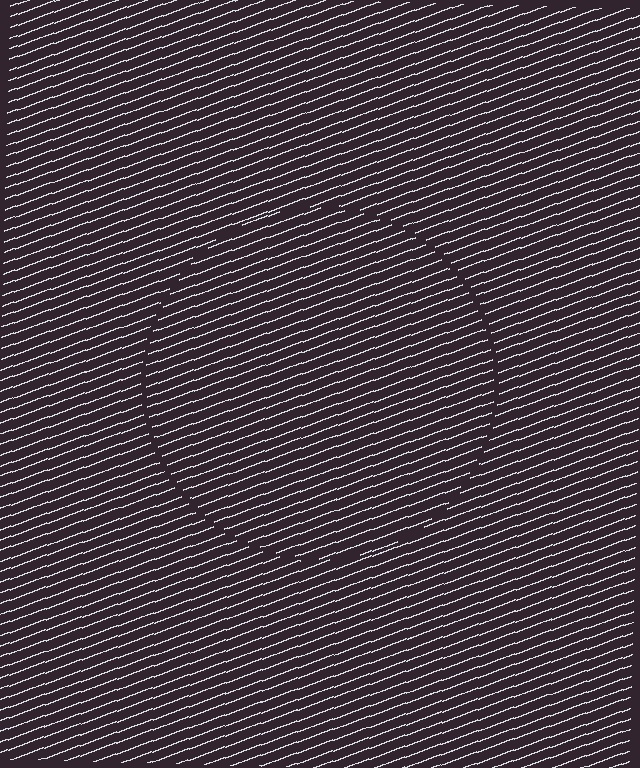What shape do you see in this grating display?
An illusory circle. The interior of the shape contains the same grating, shifted by half a period — the contour is defined by the phase discontinuity where line-ends from the inner and outer gratings abut.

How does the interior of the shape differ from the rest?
The interior of the shape contains the same grating, shifted by half a period — the contour is defined by the phase discontinuity where line-ends from the inner and outer gratings abut.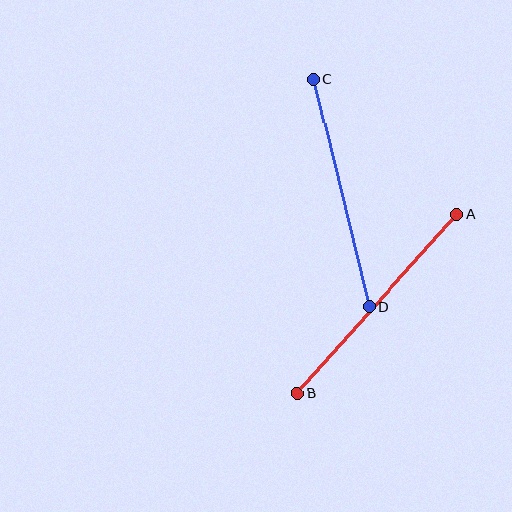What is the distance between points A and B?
The distance is approximately 239 pixels.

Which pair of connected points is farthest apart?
Points A and B are farthest apart.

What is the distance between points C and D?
The distance is approximately 234 pixels.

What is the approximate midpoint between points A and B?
The midpoint is at approximately (377, 304) pixels.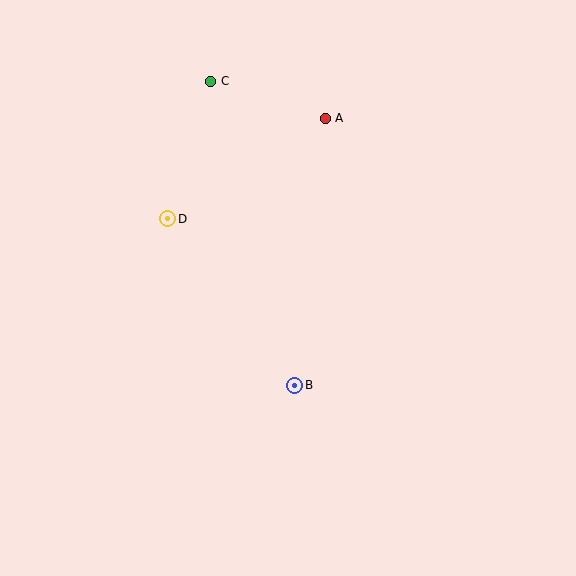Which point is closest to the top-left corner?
Point C is closest to the top-left corner.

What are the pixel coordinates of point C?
Point C is at (211, 81).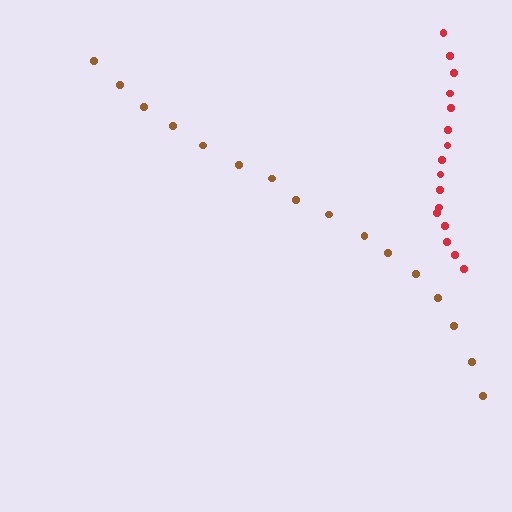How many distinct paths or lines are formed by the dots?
There are 2 distinct paths.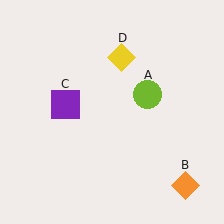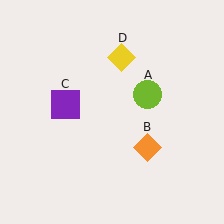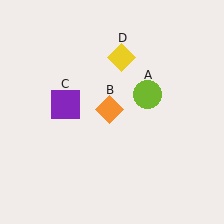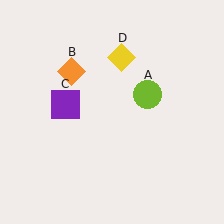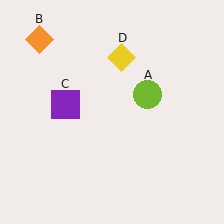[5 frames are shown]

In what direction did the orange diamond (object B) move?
The orange diamond (object B) moved up and to the left.